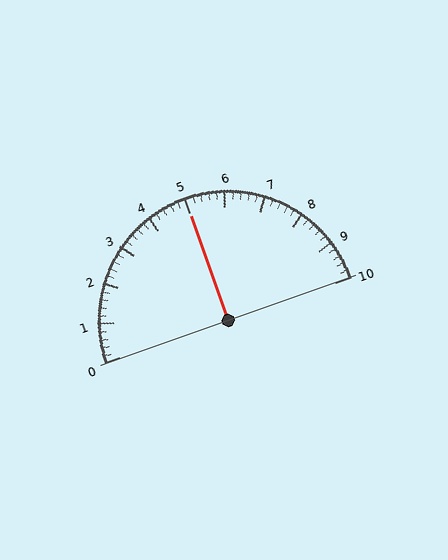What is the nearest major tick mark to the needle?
The nearest major tick mark is 5.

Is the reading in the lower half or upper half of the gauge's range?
The reading is in the upper half of the range (0 to 10).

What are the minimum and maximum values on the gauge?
The gauge ranges from 0 to 10.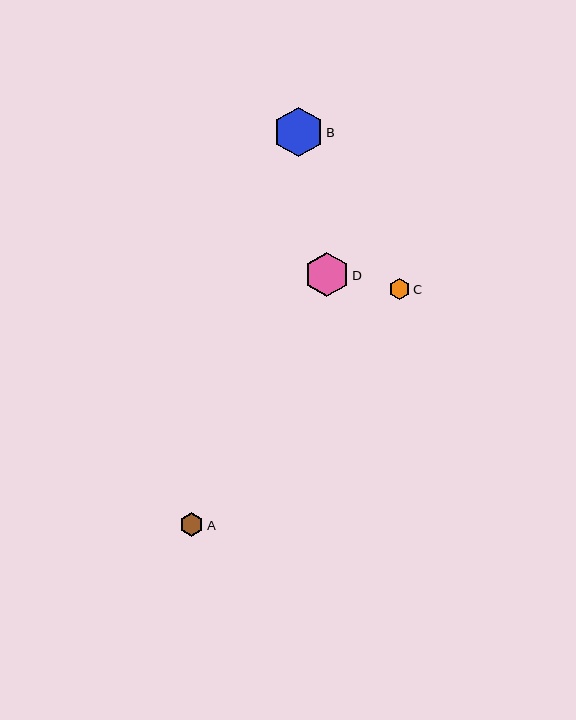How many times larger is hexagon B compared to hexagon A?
Hexagon B is approximately 2.1 times the size of hexagon A.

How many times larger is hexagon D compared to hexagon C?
Hexagon D is approximately 2.1 times the size of hexagon C.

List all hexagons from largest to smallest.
From largest to smallest: B, D, A, C.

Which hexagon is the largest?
Hexagon B is the largest with a size of approximately 50 pixels.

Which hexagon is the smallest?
Hexagon C is the smallest with a size of approximately 21 pixels.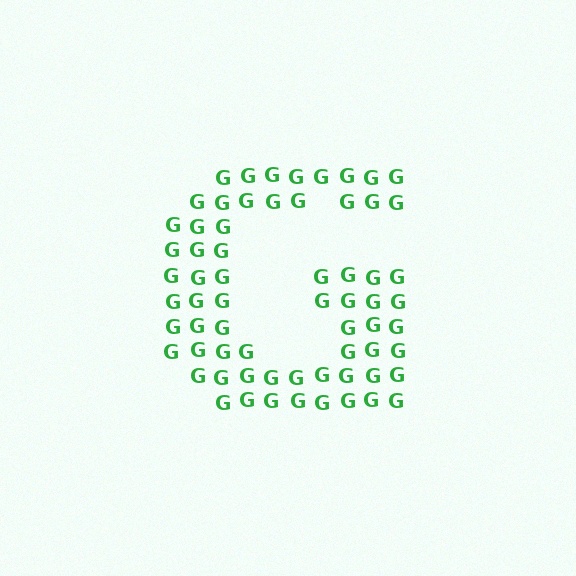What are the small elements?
The small elements are letter G's.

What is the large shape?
The large shape is the letter G.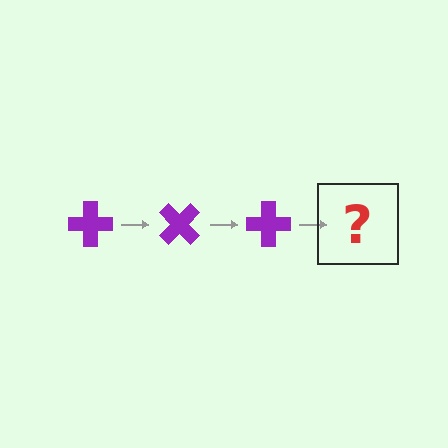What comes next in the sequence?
The next element should be a purple cross rotated 135 degrees.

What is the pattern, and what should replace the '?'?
The pattern is that the cross rotates 45 degrees each step. The '?' should be a purple cross rotated 135 degrees.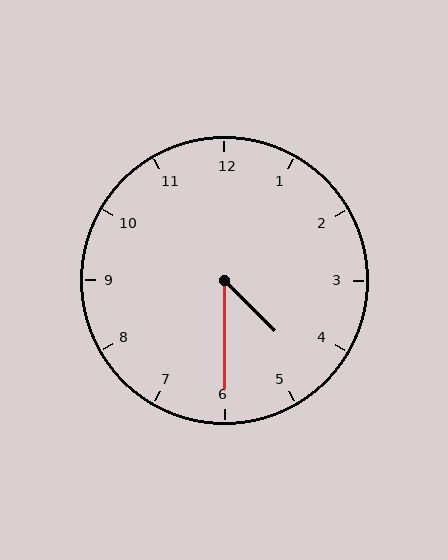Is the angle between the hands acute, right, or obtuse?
It is acute.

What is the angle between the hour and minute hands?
Approximately 45 degrees.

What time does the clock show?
4:30.